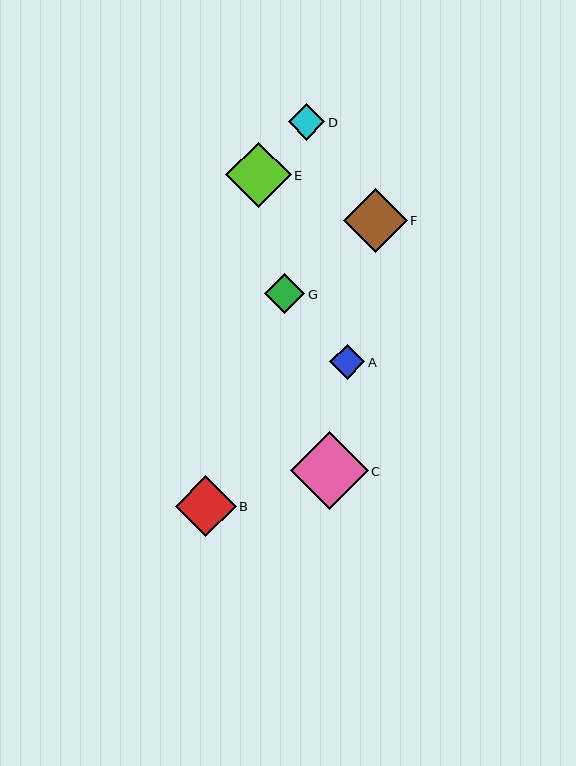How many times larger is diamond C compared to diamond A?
Diamond C is approximately 2.2 times the size of diamond A.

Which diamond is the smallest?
Diamond A is the smallest with a size of approximately 35 pixels.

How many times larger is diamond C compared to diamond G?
Diamond C is approximately 1.9 times the size of diamond G.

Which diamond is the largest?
Diamond C is the largest with a size of approximately 78 pixels.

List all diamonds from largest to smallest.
From largest to smallest: C, E, F, B, G, D, A.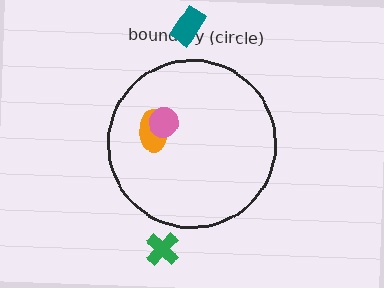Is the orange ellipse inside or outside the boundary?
Inside.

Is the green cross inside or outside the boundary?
Outside.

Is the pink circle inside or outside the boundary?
Inside.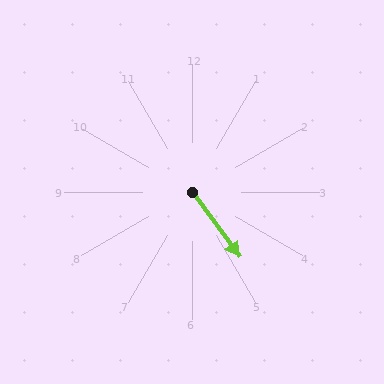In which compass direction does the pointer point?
Southeast.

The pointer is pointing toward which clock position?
Roughly 5 o'clock.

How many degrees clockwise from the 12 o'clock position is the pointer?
Approximately 143 degrees.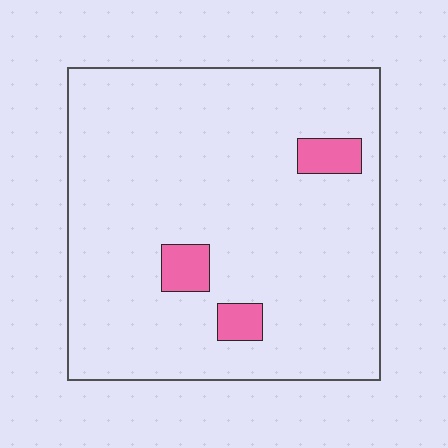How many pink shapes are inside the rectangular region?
3.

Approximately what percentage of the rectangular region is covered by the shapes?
Approximately 5%.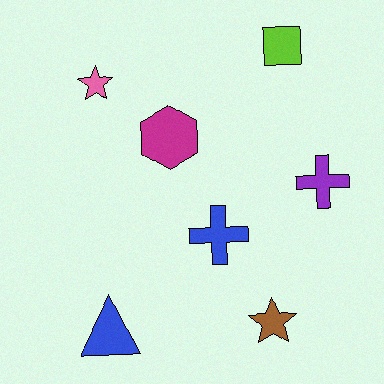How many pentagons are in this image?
There are no pentagons.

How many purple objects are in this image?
There is 1 purple object.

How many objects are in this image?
There are 7 objects.